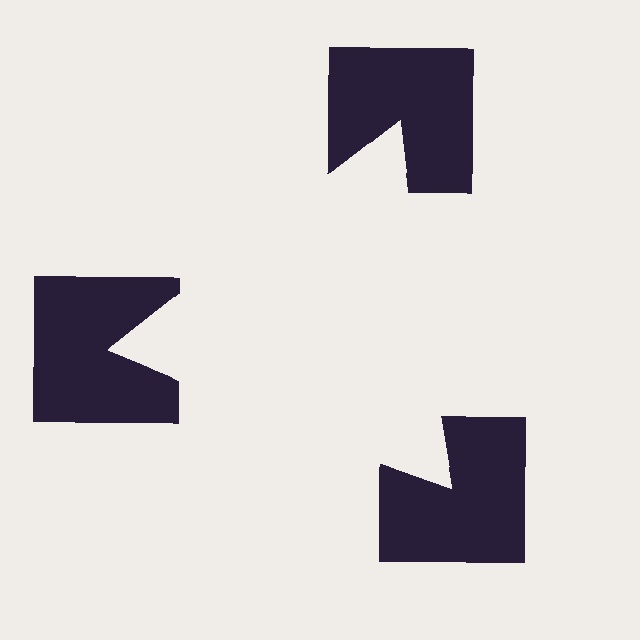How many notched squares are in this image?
There are 3 — one at each vertex of the illusory triangle.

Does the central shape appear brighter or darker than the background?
It typically appears slightly brighter than the background, even though no actual brightness change is drawn.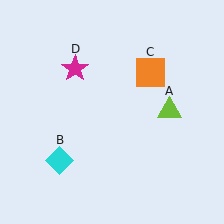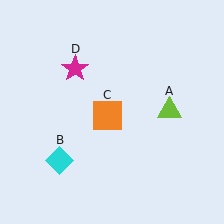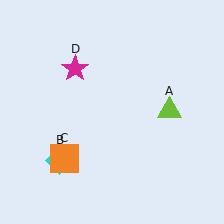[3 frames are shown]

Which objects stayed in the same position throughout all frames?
Lime triangle (object A) and cyan diamond (object B) and magenta star (object D) remained stationary.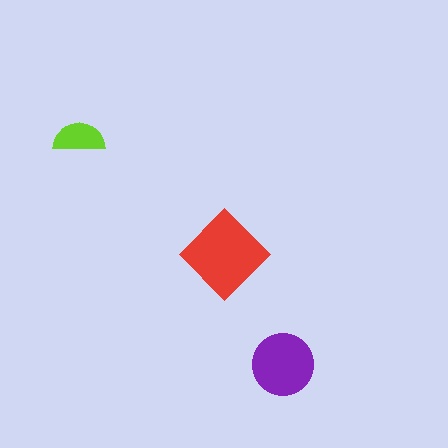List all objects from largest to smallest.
The red diamond, the purple circle, the lime semicircle.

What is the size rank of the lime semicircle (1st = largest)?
3rd.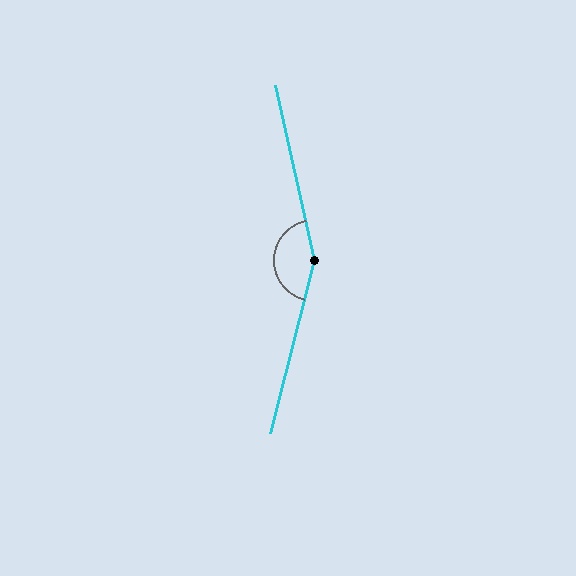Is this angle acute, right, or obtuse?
It is obtuse.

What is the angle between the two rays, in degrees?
Approximately 153 degrees.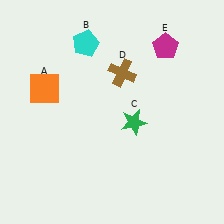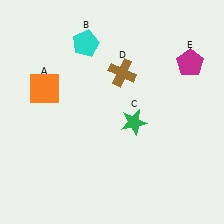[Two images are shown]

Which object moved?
The magenta pentagon (E) moved right.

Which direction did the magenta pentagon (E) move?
The magenta pentagon (E) moved right.